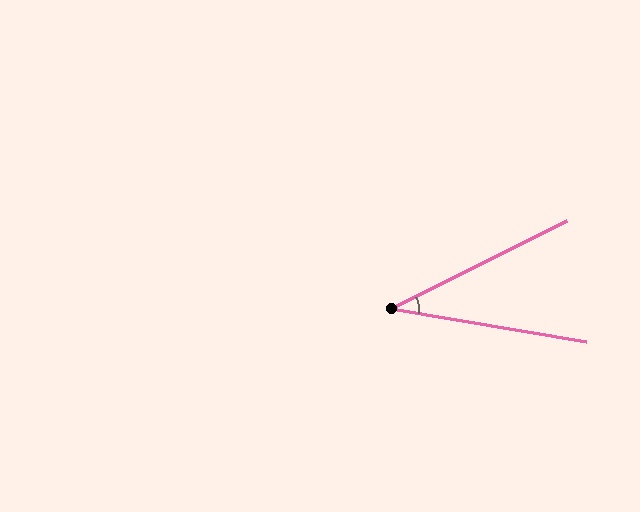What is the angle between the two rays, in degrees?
Approximately 36 degrees.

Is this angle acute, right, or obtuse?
It is acute.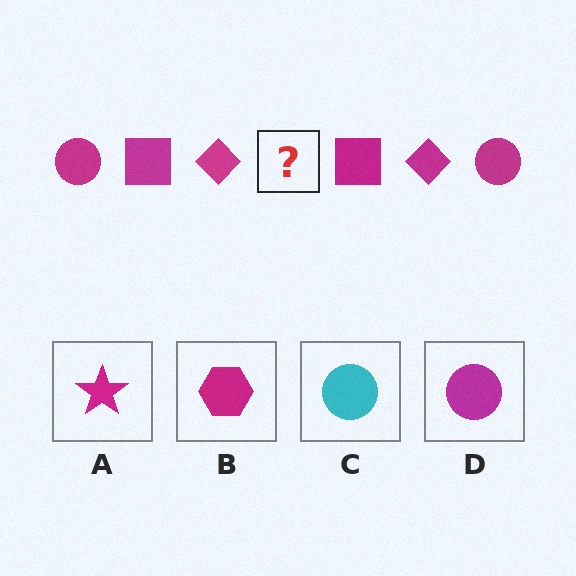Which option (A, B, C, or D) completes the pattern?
D.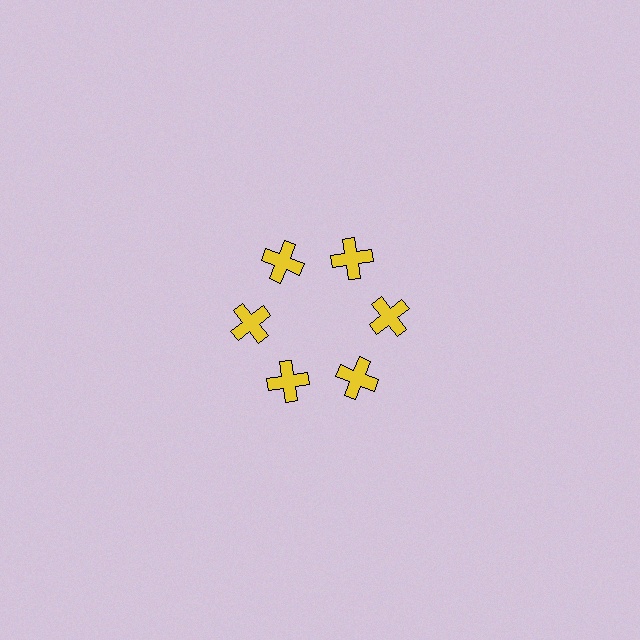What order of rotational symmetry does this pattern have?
This pattern has 6-fold rotational symmetry.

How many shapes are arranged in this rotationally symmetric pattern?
There are 6 shapes, arranged in 6 groups of 1.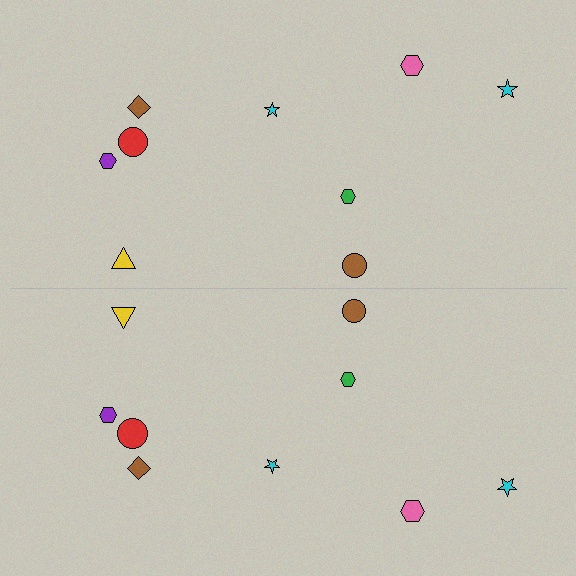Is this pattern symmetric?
Yes, this pattern has bilateral (reflection) symmetry.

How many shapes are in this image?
There are 18 shapes in this image.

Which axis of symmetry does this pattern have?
The pattern has a horizontal axis of symmetry running through the center of the image.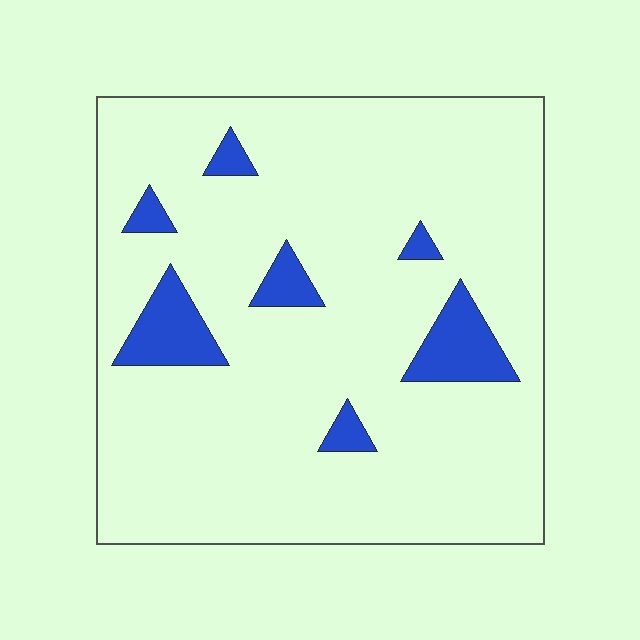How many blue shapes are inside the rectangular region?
7.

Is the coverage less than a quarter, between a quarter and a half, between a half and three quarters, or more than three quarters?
Less than a quarter.